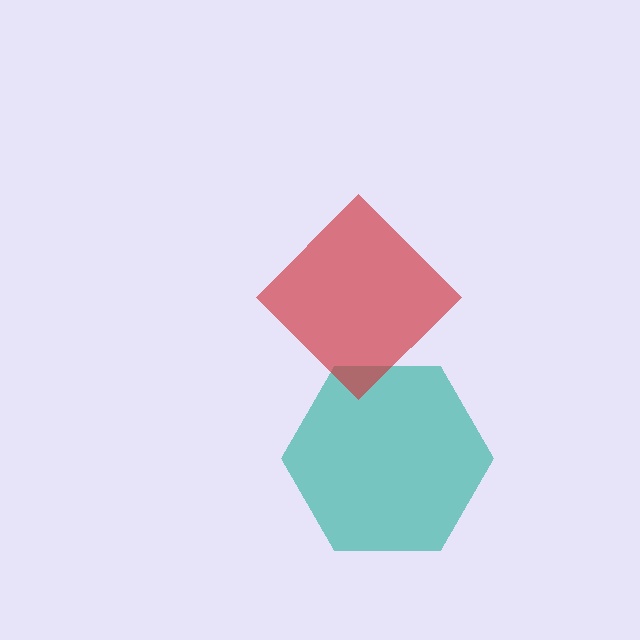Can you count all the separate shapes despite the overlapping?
Yes, there are 2 separate shapes.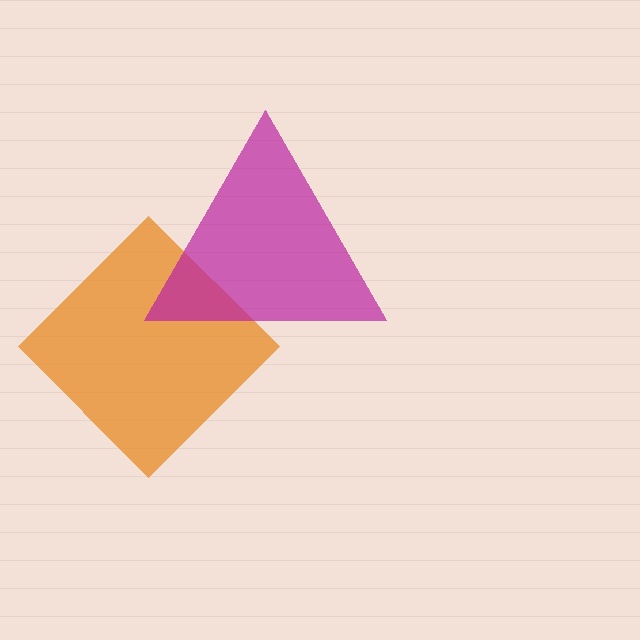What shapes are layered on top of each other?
The layered shapes are: an orange diamond, a magenta triangle.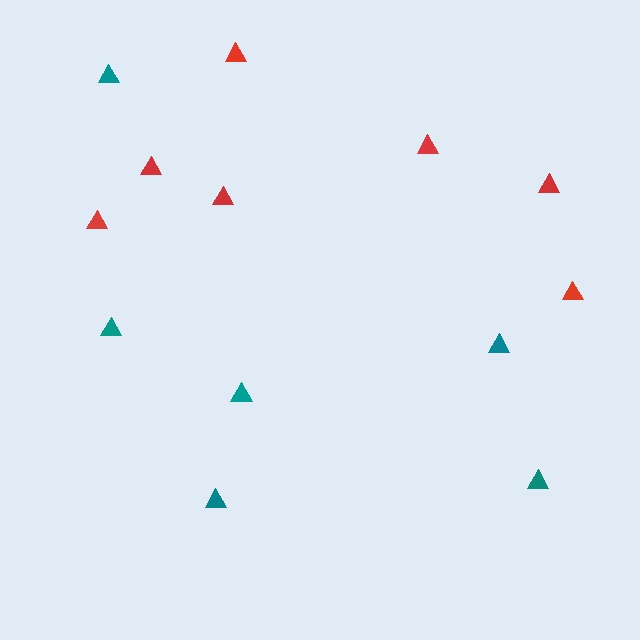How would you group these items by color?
There are 2 groups: one group of teal triangles (6) and one group of red triangles (7).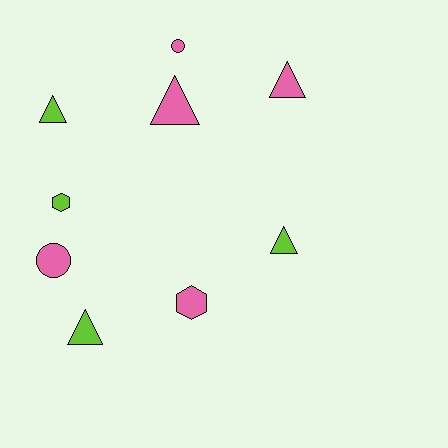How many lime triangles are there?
There are 3 lime triangles.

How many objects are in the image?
There are 9 objects.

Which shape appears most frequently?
Triangle, with 5 objects.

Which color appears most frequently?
Pink, with 5 objects.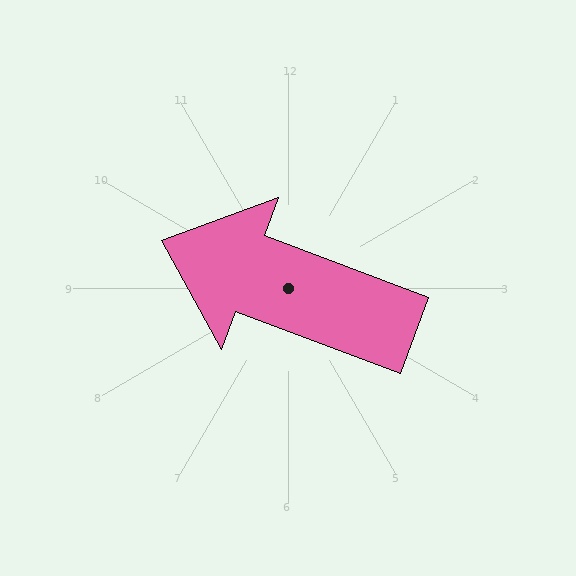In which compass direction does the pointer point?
West.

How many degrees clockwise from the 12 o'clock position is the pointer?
Approximately 291 degrees.